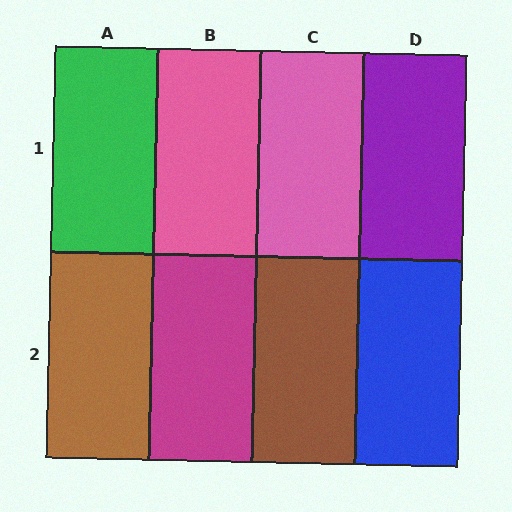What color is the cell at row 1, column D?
Purple.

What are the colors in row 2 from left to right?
Brown, magenta, brown, blue.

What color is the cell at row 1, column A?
Green.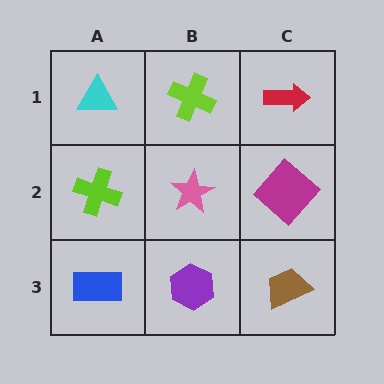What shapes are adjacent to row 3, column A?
A lime cross (row 2, column A), a purple hexagon (row 3, column B).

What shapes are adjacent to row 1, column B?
A pink star (row 2, column B), a cyan triangle (row 1, column A), a red arrow (row 1, column C).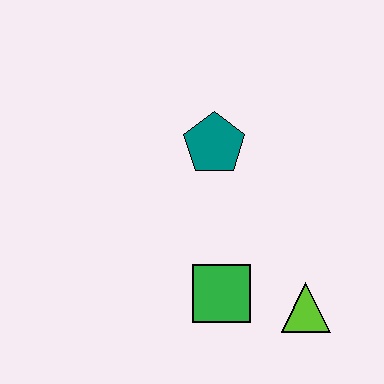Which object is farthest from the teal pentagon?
The lime triangle is farthest from the teal pentagon.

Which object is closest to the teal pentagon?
The green square is closest to the teal pentagon.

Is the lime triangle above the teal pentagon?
No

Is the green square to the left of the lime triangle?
Yes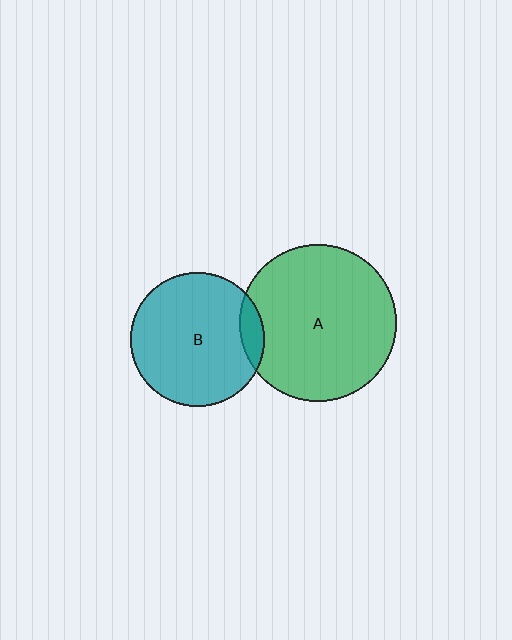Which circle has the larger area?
Circle A (green).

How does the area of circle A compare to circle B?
Approximately 1.4 times.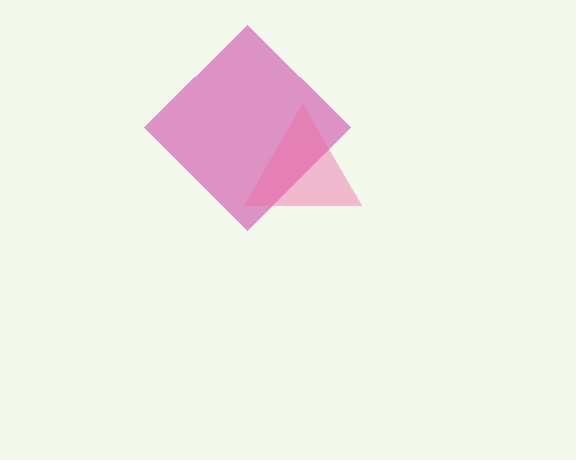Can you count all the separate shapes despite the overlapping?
Yes, there are 2 separate shapes.